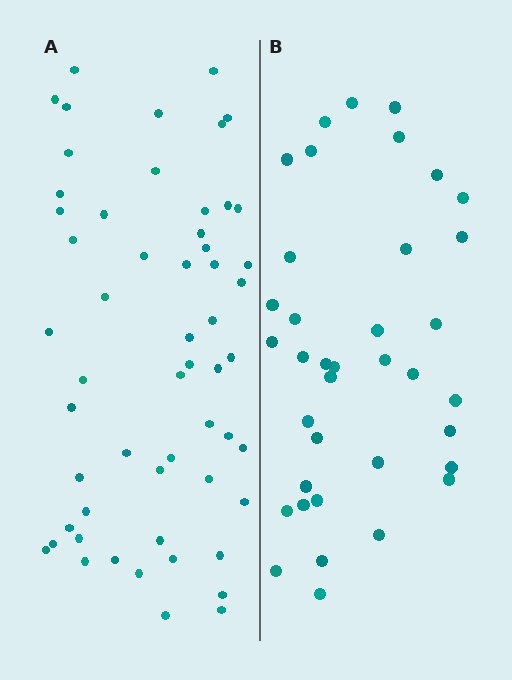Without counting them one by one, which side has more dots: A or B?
Region A (the left region) has more dots.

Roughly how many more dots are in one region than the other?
Region A has approximately 20 more dots than region B.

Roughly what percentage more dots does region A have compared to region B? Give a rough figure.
About 50% more.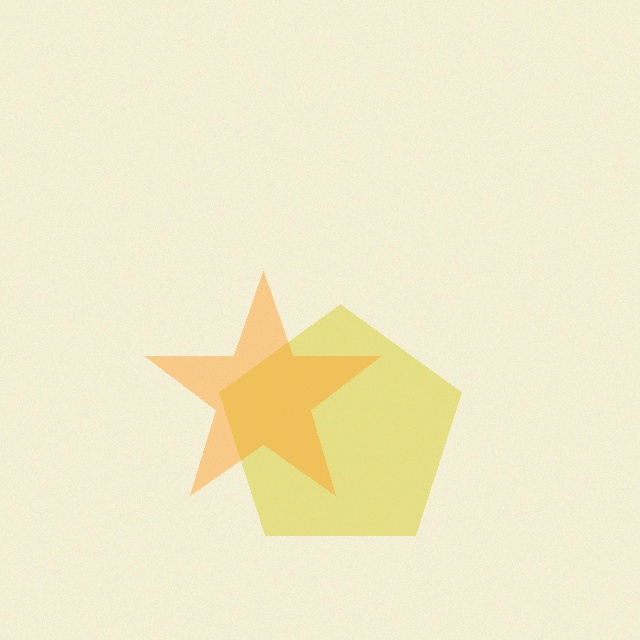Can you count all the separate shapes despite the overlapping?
Yes, there are 2 separate shapes.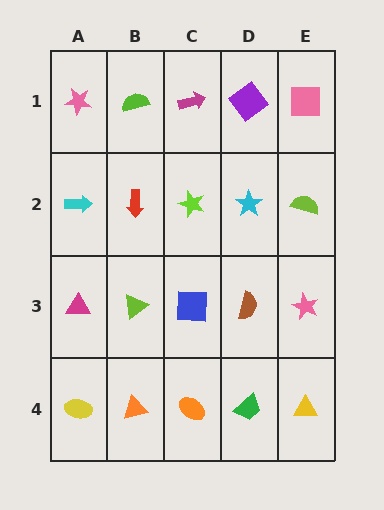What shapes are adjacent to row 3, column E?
A lime semicircle (row 2, column E), a yellow triangle (row 4, column E), a brown semicircle (row 3, column D).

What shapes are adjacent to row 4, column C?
A blue square (row 3, column C), an orange triangle (row 4, column B), a green trapezoid (row 4, column D).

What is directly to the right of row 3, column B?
A blue square.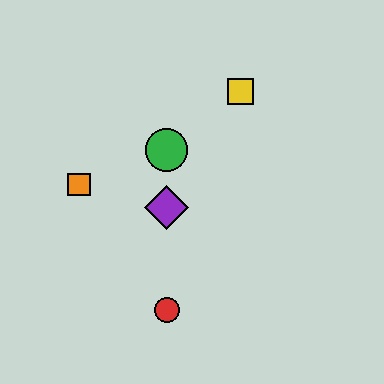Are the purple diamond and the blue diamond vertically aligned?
Yes, both are at x≈167.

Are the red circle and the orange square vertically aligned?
No, the red circle is at x≈167 and the orange square is at x≈79.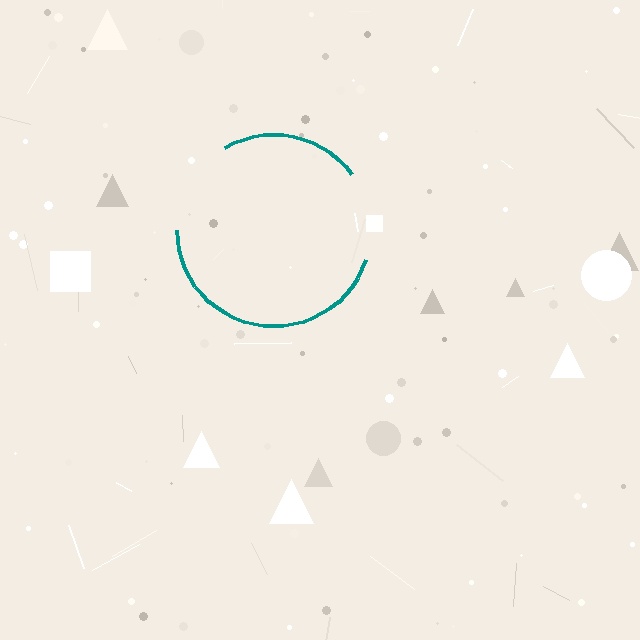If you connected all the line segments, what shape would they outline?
They would outline a circle.